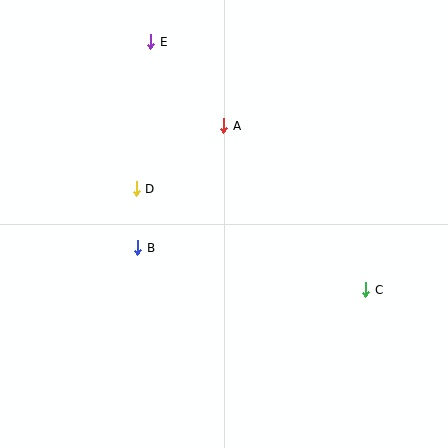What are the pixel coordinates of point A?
Point A is at (224, 126).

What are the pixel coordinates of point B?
Point B is at (138, 248).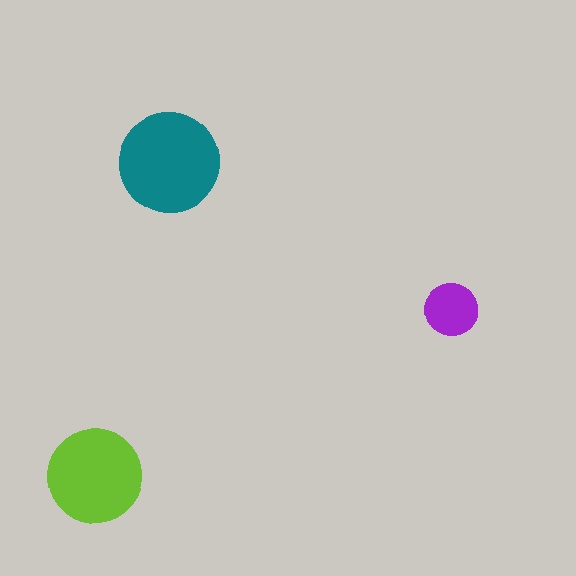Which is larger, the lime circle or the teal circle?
The teal one.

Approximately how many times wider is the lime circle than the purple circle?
About 2 times wider.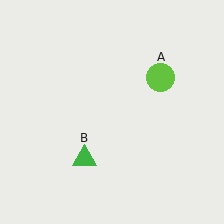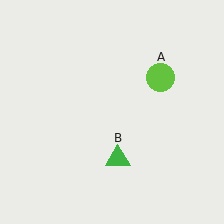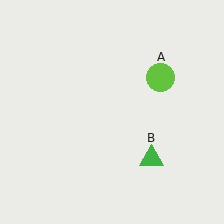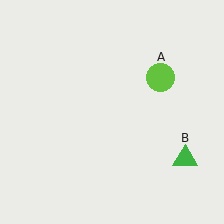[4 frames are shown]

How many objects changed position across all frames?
1 object changed position: green triangle (object B).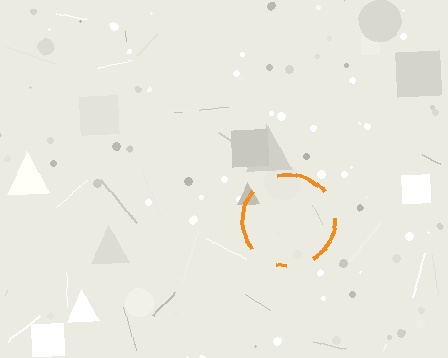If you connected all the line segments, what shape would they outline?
They would outline a circle.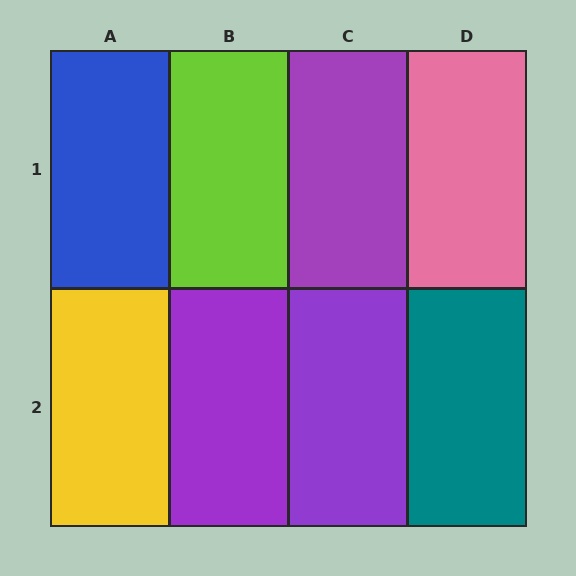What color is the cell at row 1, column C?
Purple.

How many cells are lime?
1 cell is lime.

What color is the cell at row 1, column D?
Pink.